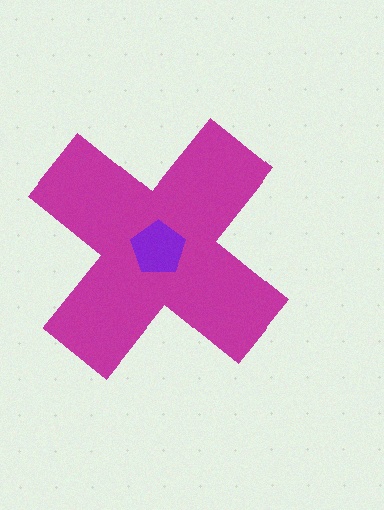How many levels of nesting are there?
2.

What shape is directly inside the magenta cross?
The purple pentagon.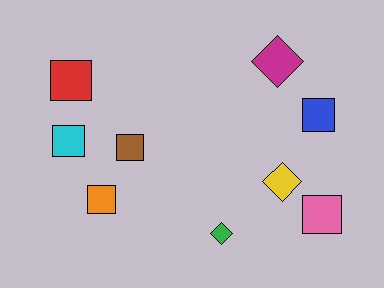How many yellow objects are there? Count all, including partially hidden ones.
There is 1 yellow object.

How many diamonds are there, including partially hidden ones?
There are 3 diamonds.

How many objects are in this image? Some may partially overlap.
There are 9 objects.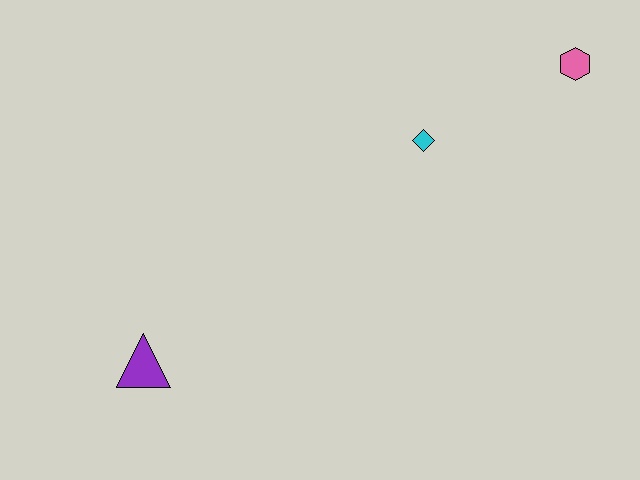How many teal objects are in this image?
There are no teal objects.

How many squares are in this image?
There are no squares.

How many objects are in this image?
There are 3 objects.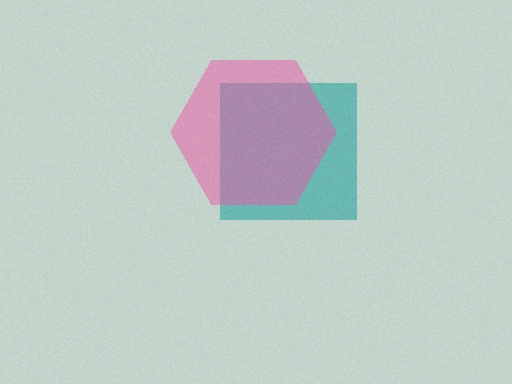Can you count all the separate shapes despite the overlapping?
Yes, there are 2 separate shapes.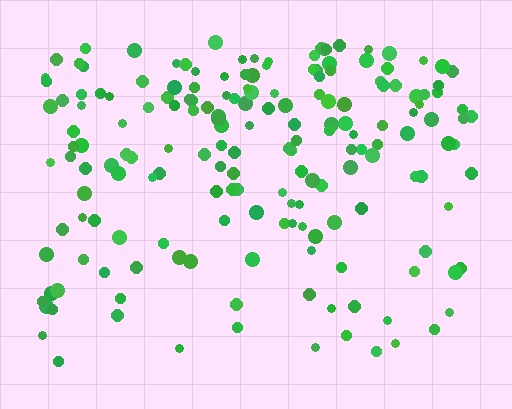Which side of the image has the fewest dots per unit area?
The bottom.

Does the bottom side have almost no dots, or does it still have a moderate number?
Still a moderate number, just noticeably fewer than the top.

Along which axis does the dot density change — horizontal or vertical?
Vertical.